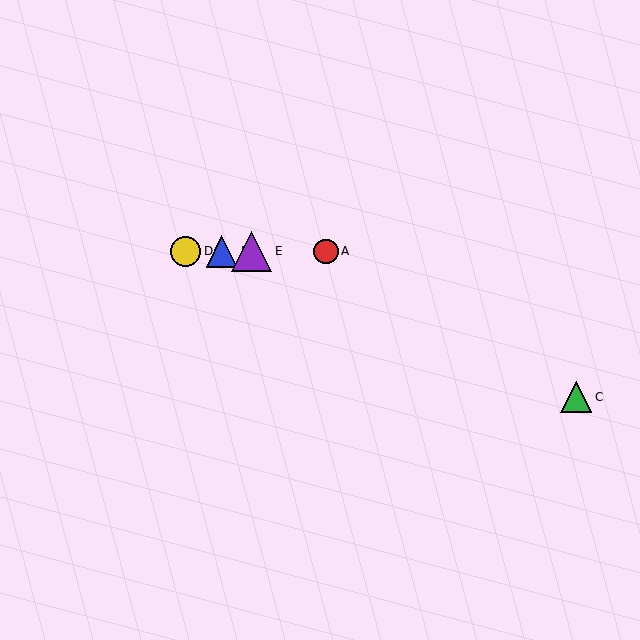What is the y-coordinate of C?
Object C is at y≈397.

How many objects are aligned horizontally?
4 objects (A, B, D, E) are aligned horizontally.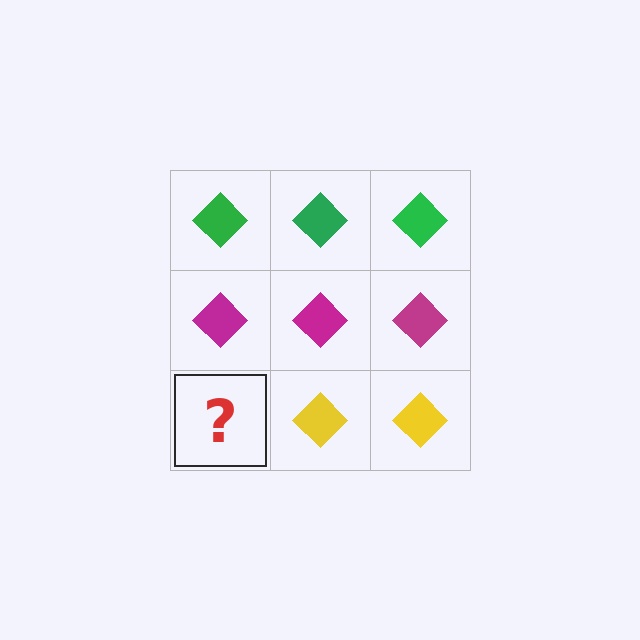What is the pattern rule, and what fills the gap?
The rule is that each row has a consistent color. The gap should be filled with a yellow diamond.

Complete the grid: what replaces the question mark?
The question mark should be replaced with a yellow diamond.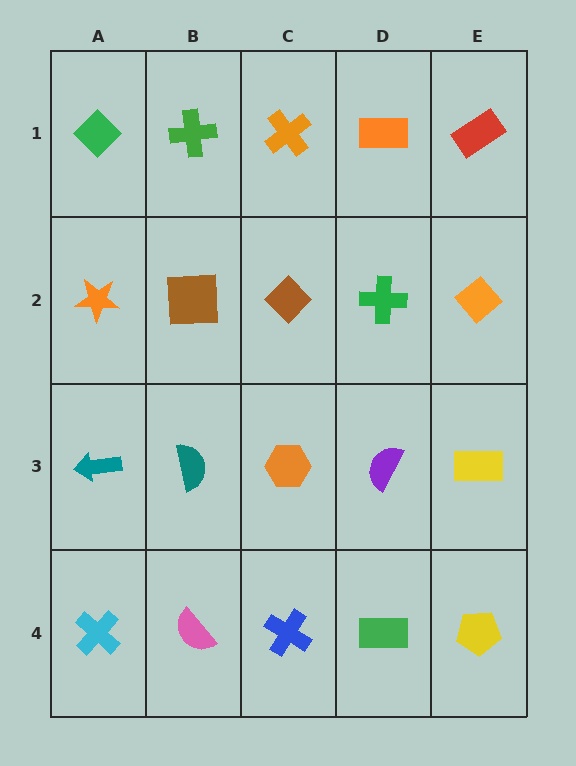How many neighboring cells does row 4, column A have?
2.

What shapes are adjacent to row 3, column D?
A green cross (row 2, column D), a green rectangle (row 4, column D), an orange hexagon (row 3, column C), a yellow rectangle (row 3, column E).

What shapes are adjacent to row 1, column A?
An orange star (row 2, column A), a green cross (row 1, column B).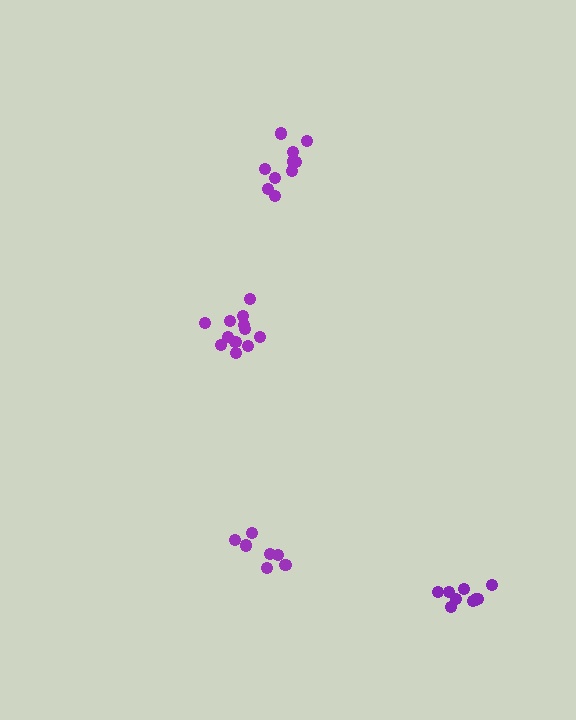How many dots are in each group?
Group 1: 7 dots, Group 2: 12 dots, Group 3: 9 dots, Group 4: 10 dots (38 total).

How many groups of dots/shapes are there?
There are 4 groups.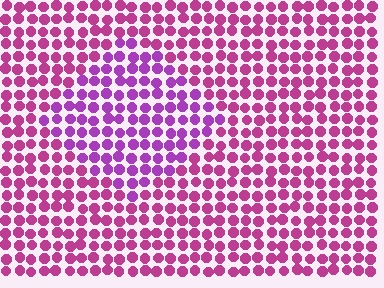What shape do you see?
I see a diamond.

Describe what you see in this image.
The image is filled with small magenta elements in a uniform arrangement. A diamond-shaped region is visible where the elements are tinted to a slightly different hue, forming a subtle color boundary.